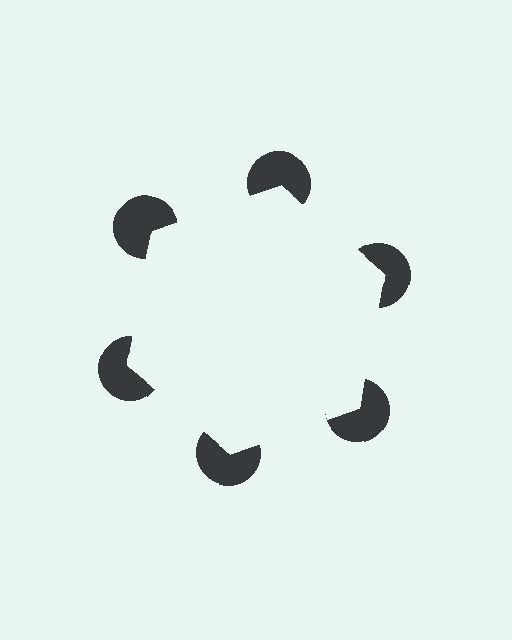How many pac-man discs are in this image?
There are 6 — one at each vertex of the illusory hexagon.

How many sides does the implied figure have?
6 sides.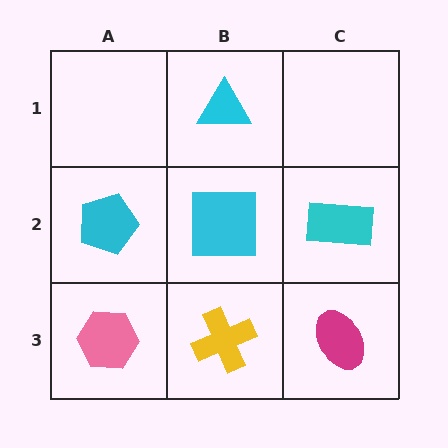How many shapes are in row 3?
3 shapes.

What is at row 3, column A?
A pink hexagon.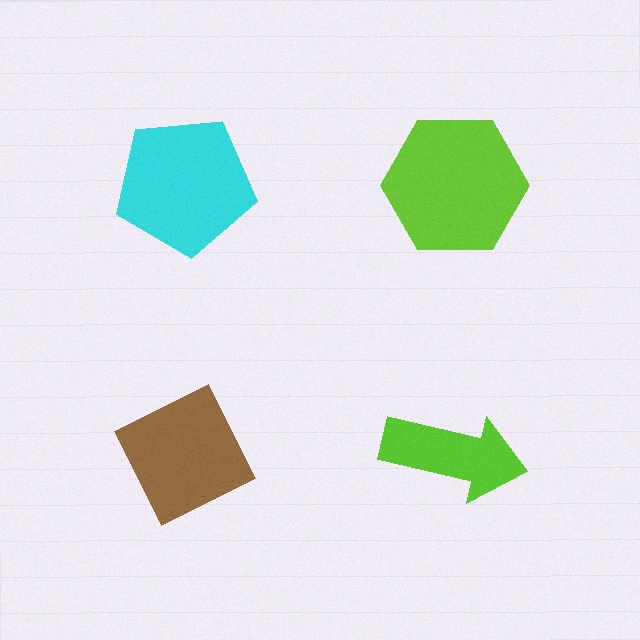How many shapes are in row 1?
2 shapes.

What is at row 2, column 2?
A lime arrow.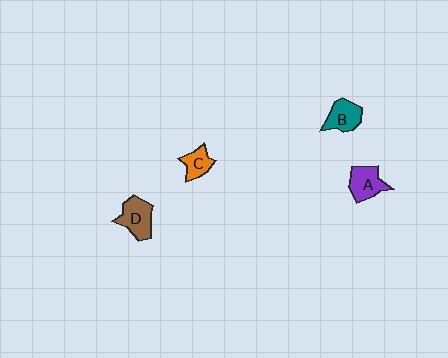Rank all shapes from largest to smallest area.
From largest to smallest: D (brown), A (purple), B (teal), C (orange).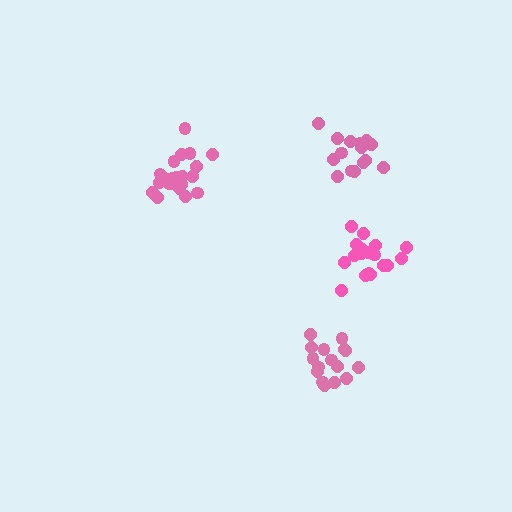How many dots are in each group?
Group 1: 15 dots, Group 2: 16 dots, Group 3: 21 dots, Group 4: 20 dots (72 total).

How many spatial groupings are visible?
There are 4 spatial groupings.